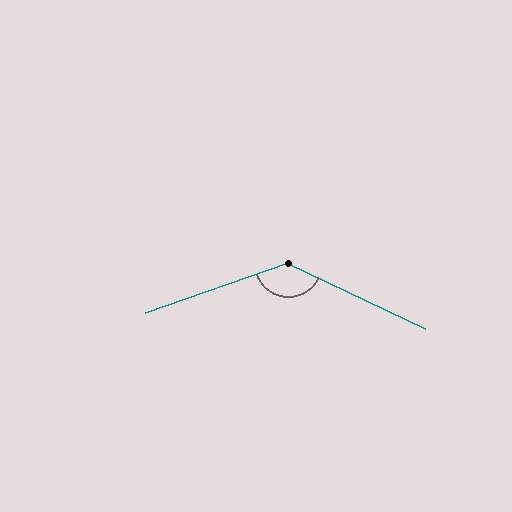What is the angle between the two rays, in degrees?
Approximately 135 degrees.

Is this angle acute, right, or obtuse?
It is obtuse.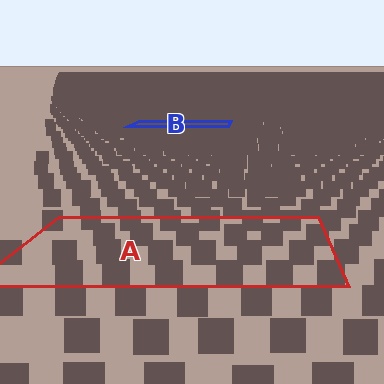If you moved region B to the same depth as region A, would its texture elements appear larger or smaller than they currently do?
They would appear larger. At a closer depth, the same texture elements are projected at a bigger on-screen size.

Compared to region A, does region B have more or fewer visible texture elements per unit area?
Region B has more texture elements per unit area — they are packed more densely because it is farther away.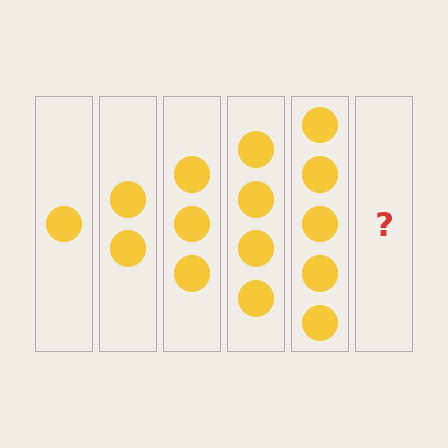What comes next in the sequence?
The next element should be 6 circles.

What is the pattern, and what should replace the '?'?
The pattern is that each step adds one more circle. The '?' should be 6 circles.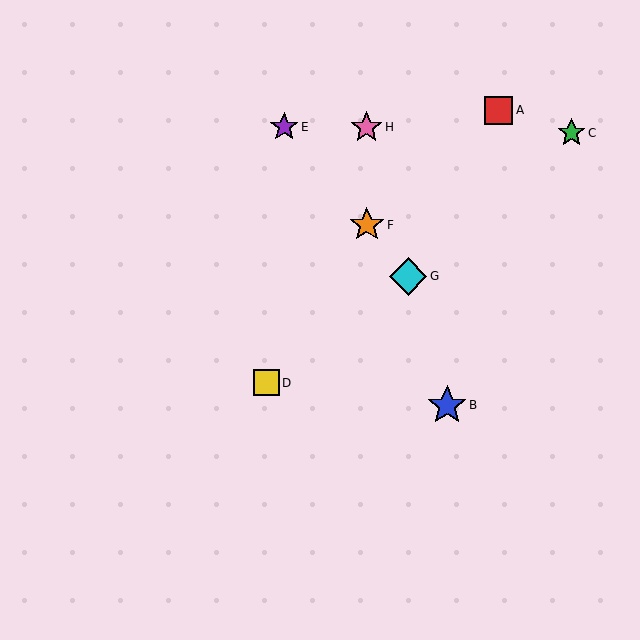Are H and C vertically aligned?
No, H is at x≈367 and C is at x≈571.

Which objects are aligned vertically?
Objects F, H are aligned vertically.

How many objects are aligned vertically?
2 objects (F, H) are aligned vertically.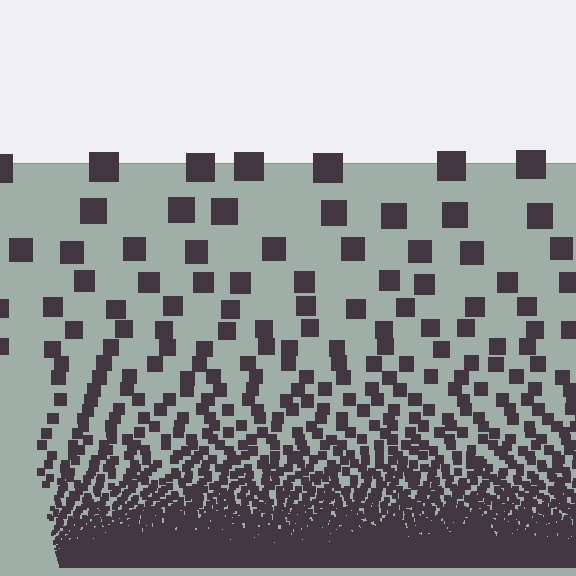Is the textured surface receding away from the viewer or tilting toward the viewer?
The surface appears to tilt toward the viewer. Texture elements get larger and sparser toward the top.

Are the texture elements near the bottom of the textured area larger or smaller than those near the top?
Smaller. The gradient is inverted — elements near the bottom are smaller and denser.